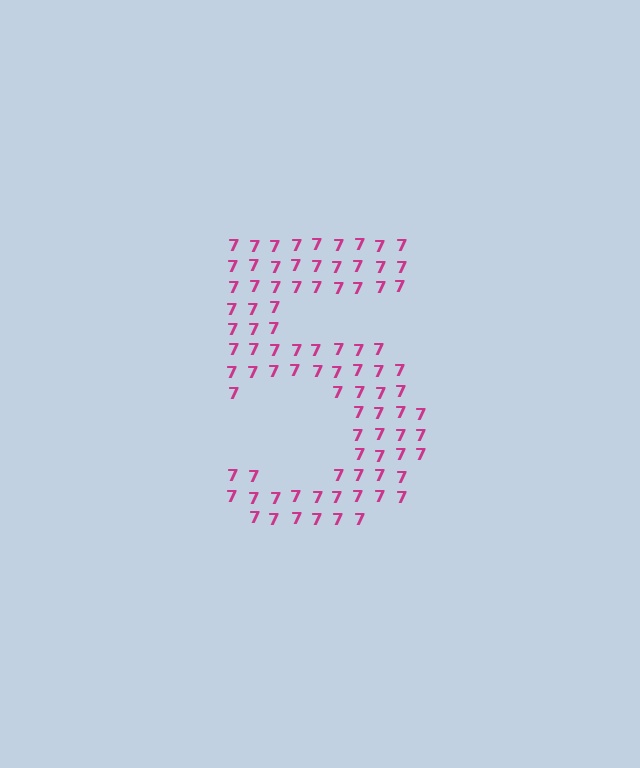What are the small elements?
The small elements are digit 7's.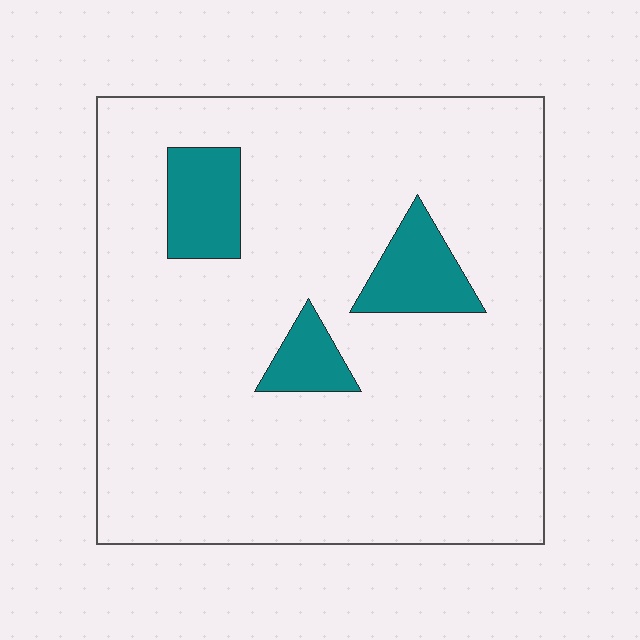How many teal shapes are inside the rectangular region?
3.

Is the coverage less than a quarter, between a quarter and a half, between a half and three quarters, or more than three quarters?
Less than a quarter.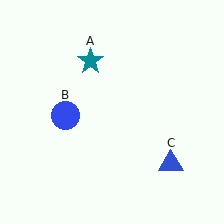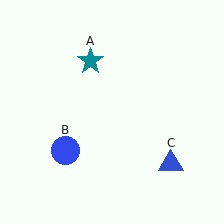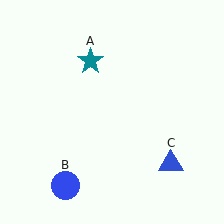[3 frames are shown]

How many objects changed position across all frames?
1 object changed position: blue circle (object B).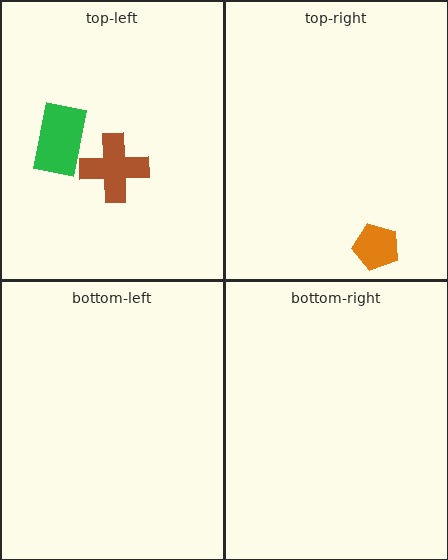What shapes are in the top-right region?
The orange pentagon.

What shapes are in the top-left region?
The brown cross, the green rectangle.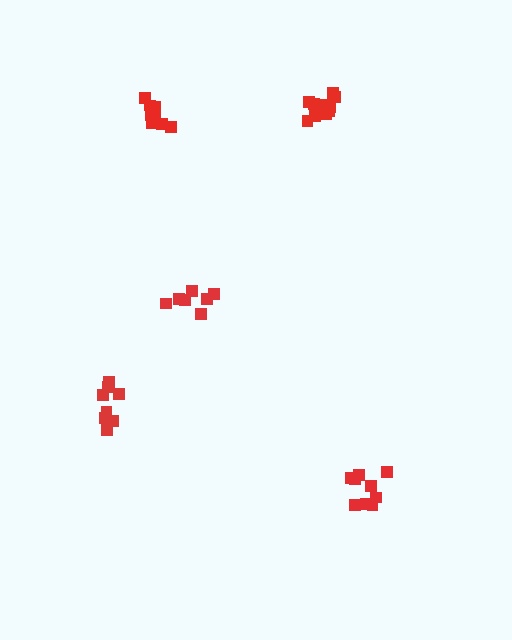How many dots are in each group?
Group 1: 8 dots, Group 2: 7 dots, Group 3: 10 dots, Group 4: 8 dots, Group 5: 9 dots (42 total).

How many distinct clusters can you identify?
There are 5 distinct clusters.